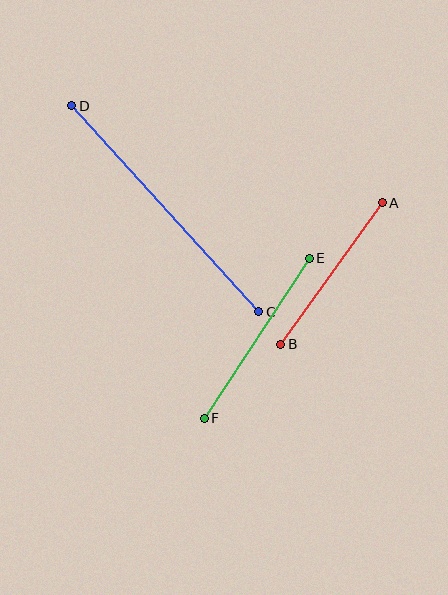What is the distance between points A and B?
The distance is approximately 174 pixels.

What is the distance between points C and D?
The distance is approximately 278 pixels.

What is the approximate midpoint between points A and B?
The midpoint is at approximately (331, 273) pixels.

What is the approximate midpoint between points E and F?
The midpoint is at approximately (257, 338) pixels.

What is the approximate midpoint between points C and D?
The midpoint is at approximately (165, 209) pixels.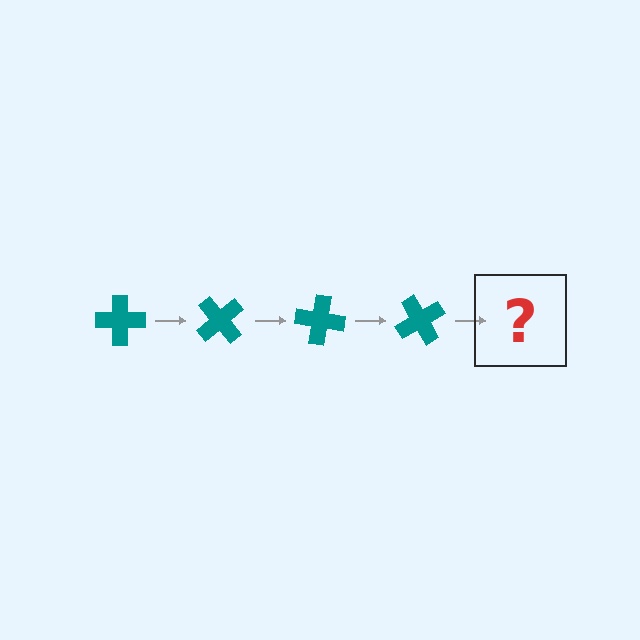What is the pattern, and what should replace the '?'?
The pattern is that the cross rotates 50 degrees each step. The '?' should be a teal cross rotated 200 degrees.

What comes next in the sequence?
The next element should be a teal cross rotated 200 degrees.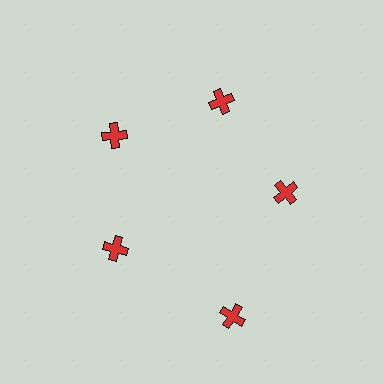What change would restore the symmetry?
The symmetry would be restored by moving it inward, back onto the ring so that all 5 crosses sit at equal angles and equal distance from the center.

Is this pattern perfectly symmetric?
No. The 5 red crosses are arranged in a ring, but one element near the 5 o'clock position is pushed outward from the center, breaking the 5-fold rotational symmetry.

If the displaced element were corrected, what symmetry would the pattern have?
It would have 5-fold rotational symmetry — the pattern would map onto itself every 72 degrees.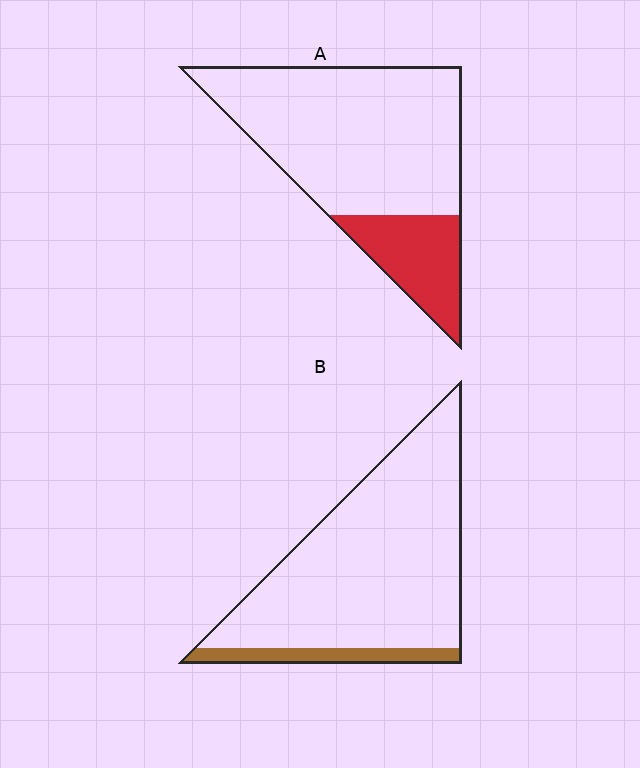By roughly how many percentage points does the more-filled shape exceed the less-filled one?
By roughly 10 percentage points (A over B).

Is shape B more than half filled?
No.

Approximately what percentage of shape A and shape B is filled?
A is approximately 25% and B is approximately 10%.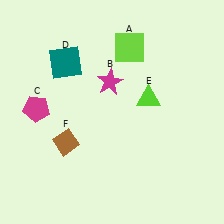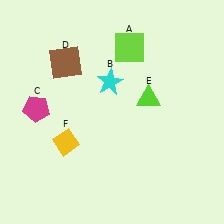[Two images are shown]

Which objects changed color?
B changed from magenta to cyan. D changed from teal to brown. F changed from brown to yellow.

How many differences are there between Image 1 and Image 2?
There are 3 differences between the two images.